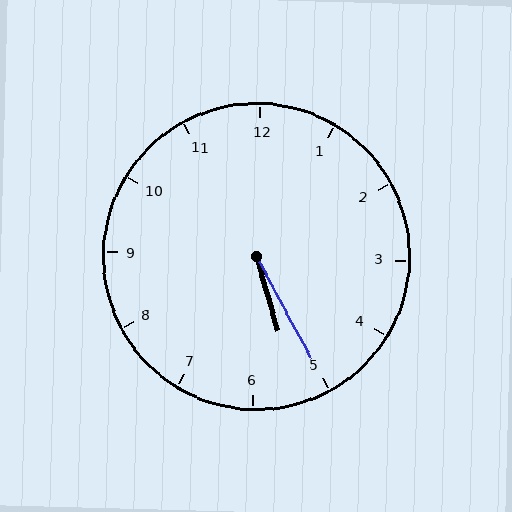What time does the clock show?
5:25.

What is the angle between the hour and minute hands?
Approximately 12 degrees.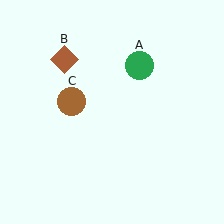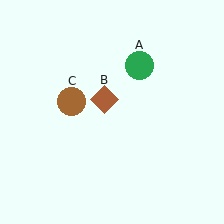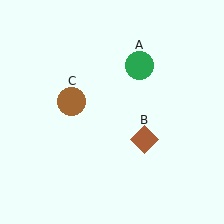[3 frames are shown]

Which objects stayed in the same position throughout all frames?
Green circle (object A) and brown circle (object C) remained stationary.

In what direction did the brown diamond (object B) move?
The brown diamond (object B) moved down and to the right.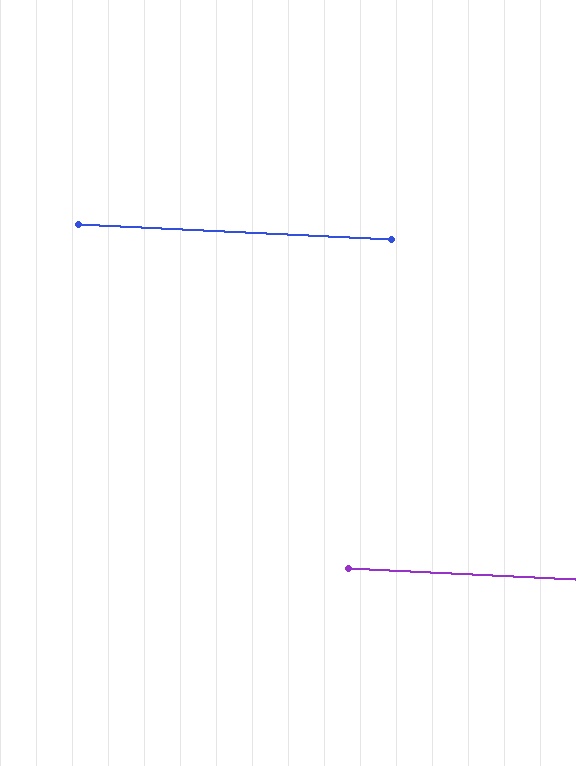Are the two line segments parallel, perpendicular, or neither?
Parallel — their directions differ by only 0.2°.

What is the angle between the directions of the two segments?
Approximately 0 degrees.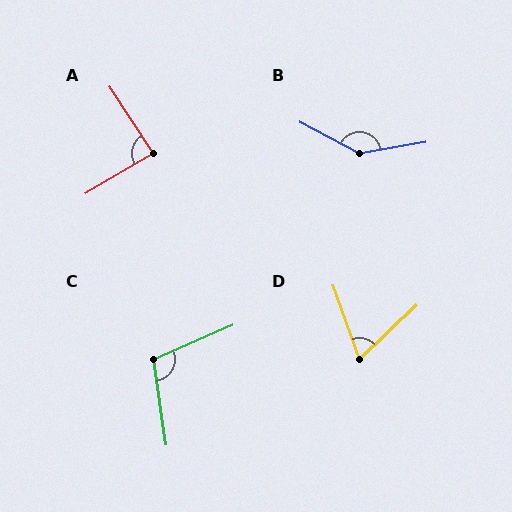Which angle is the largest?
B, at approximately 142 degrees.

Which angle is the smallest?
D, at approximately 65 degrees.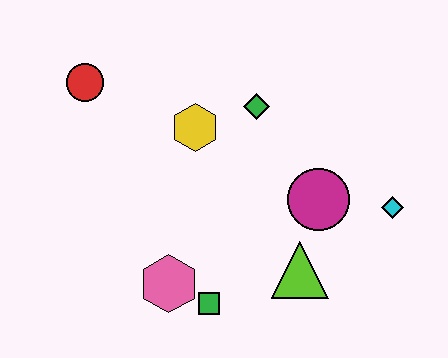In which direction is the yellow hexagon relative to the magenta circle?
The yellow hexagon is to the left of the magenta circle.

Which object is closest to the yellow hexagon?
The green diamond is closest to the yellow hexagon.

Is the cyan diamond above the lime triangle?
Yes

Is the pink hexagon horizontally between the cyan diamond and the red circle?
Yes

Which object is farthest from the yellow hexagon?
The cyan diamond is farthest from the yellow hexagon.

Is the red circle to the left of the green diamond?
Yes